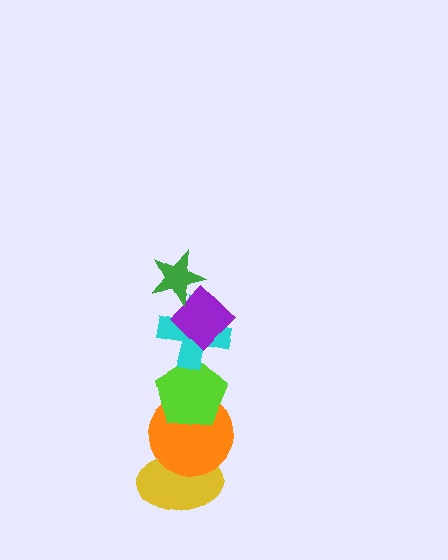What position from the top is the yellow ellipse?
The yellow ellipse is 6th from the top.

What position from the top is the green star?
The green star is 1st from the top.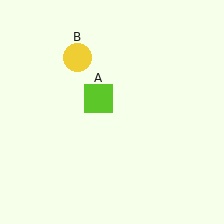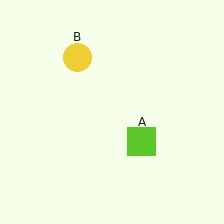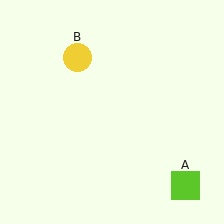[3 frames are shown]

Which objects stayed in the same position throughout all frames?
Yellow circle (object B) remained stationary.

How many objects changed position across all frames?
1 object changed position: lime square (object A).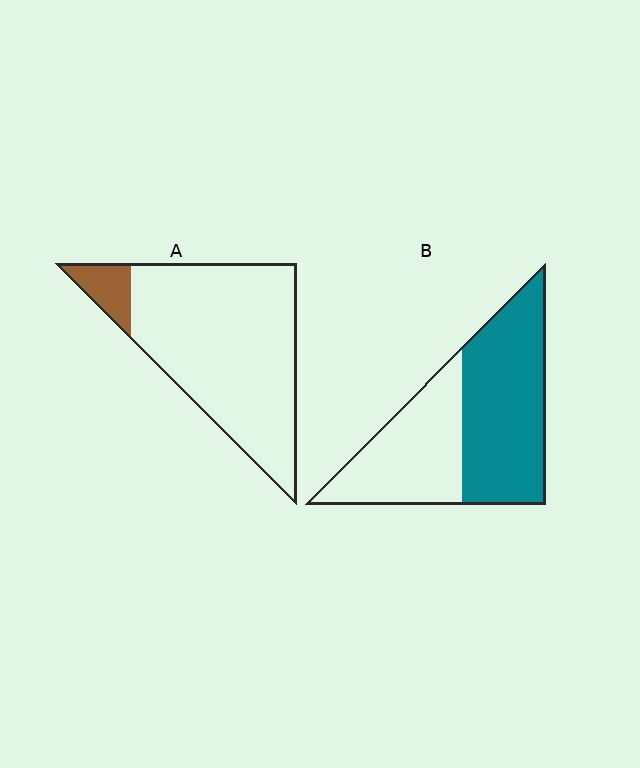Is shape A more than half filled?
No.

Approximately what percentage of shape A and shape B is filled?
A is approximately 10% and B is approximately 60%.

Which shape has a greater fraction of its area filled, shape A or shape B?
Shape B.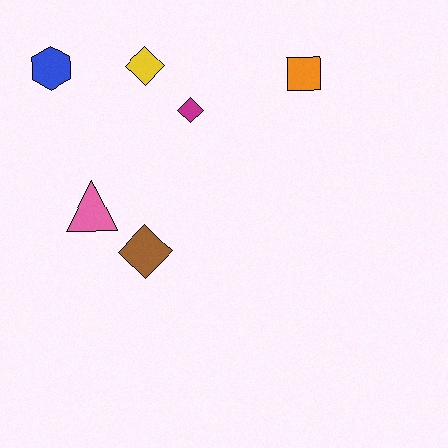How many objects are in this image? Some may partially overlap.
There are 6 objects.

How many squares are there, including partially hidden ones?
There is 1 square.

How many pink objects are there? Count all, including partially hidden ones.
There is 1 pink object.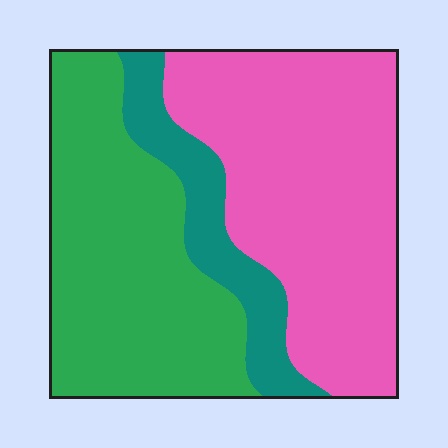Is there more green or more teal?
Green.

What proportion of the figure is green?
Green covers 39% of the figure.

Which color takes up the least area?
Teal, at roughly 15%.